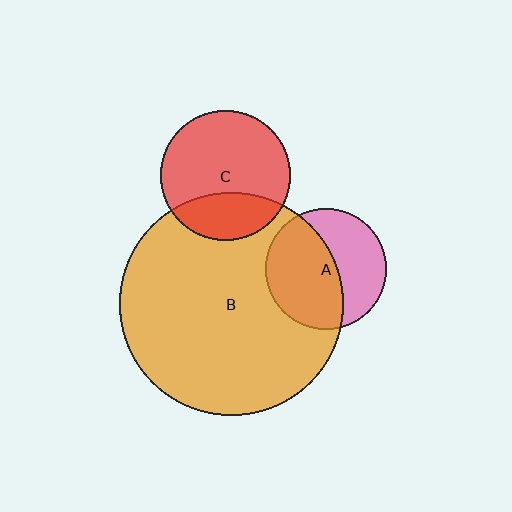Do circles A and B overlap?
Yes.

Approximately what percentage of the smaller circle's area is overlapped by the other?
Approximately 55%.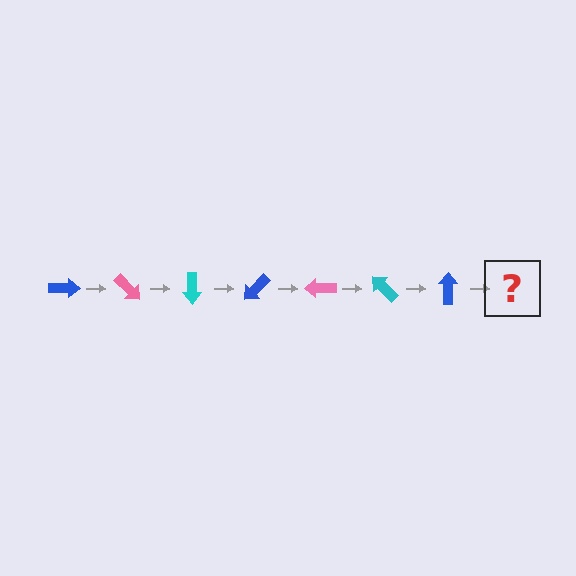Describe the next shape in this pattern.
It should be a pink arrow, rotated 315 degrees from the start.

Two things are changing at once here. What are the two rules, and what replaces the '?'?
The two rules are that it rotates 45 degrees each step and the color cycles through blue, pink, and cyan. The '?' should be a pink arrow, rotated 315 degrees from the start.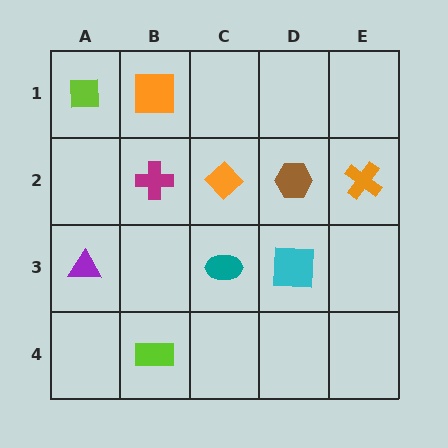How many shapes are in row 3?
3 shapes.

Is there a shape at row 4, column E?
No, that cell is empty.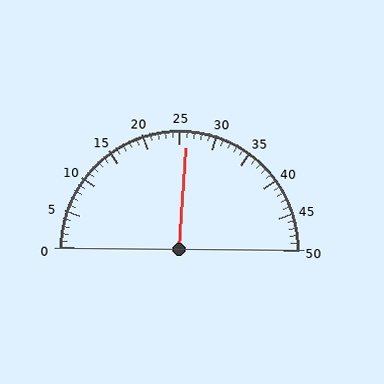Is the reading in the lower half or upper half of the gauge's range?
The reading is in the upper half of the range (0 to 50).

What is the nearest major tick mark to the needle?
The nearest major tick mark is 25.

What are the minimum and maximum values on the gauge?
The gauge ranges from 0 to 50.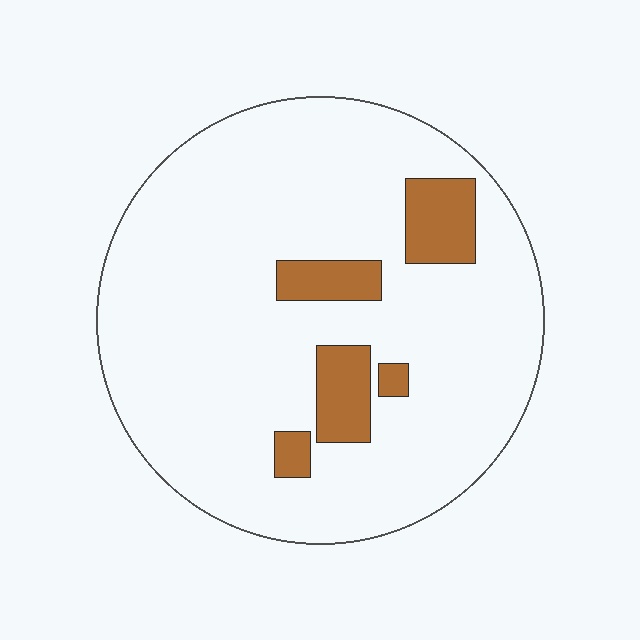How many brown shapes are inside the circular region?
5.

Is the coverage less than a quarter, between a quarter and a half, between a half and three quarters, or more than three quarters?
Less than a quarter.